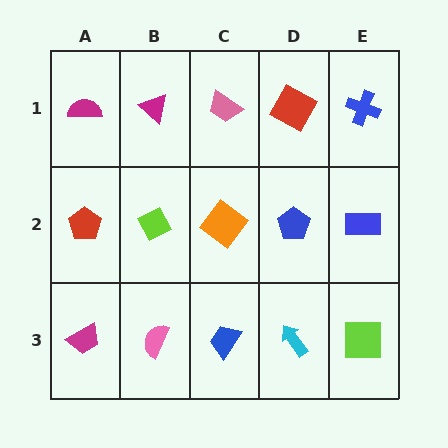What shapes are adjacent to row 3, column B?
A lime diamond (row 2, column B), a magenta trapezoid (row 3, column A), a blue trapezoid (row 3, column C).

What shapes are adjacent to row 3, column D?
A blue pentagon (row 2, column D), a blue trapezoid (row 3, column C), a lime square (row 3, column E).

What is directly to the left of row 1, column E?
A red square.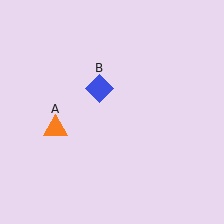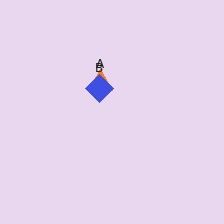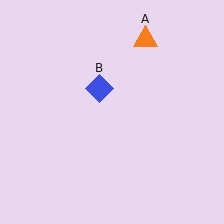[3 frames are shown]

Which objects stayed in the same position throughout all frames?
Blue diamond (object B) remained stationary.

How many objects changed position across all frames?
1 object changed position: orange triangle (object A).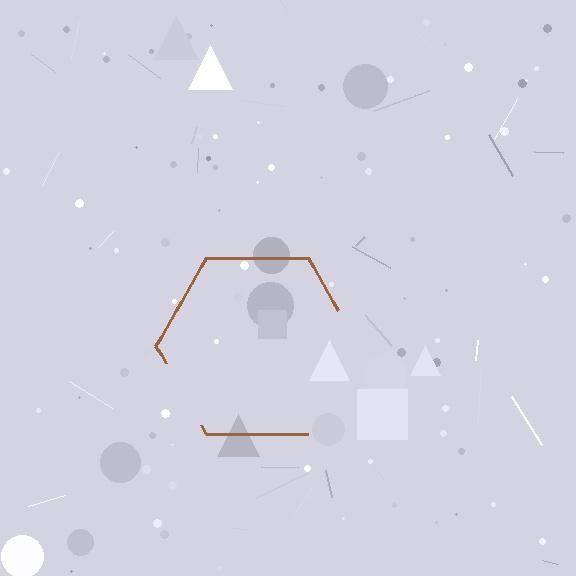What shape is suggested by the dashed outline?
The dashed outline suggests a hexagon.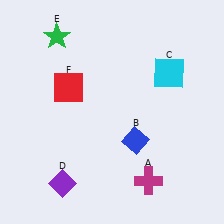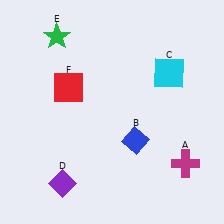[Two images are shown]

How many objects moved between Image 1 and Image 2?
1 object moved between the two images.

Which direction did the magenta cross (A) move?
The magenta cross (A) moved right.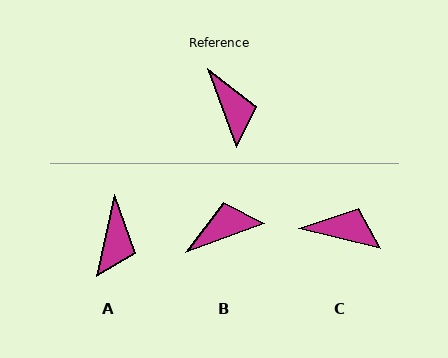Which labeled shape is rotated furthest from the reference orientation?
B, about 91 degrees away.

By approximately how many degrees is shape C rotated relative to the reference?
Approximately 56 degrees counter-clockwise.